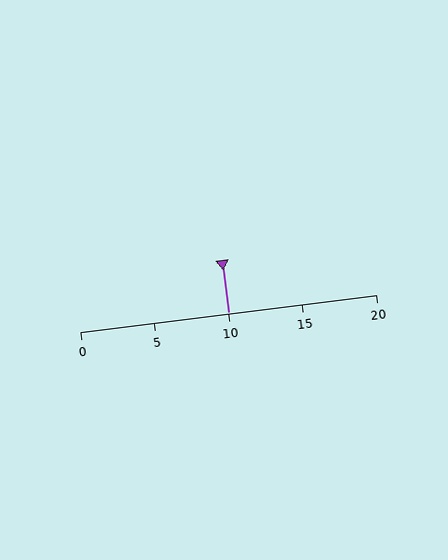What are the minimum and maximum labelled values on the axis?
The axis runs from 0 to 20.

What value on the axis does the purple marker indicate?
The marker indicates approximately 10.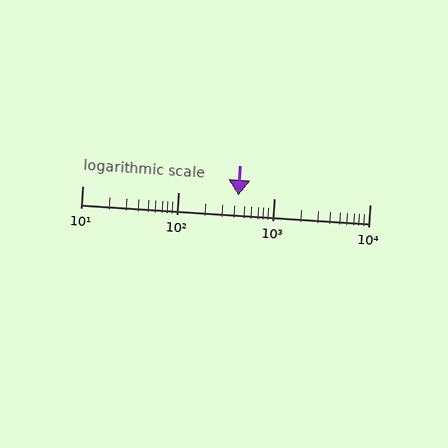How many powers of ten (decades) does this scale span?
The scale spans 3 decades, from 10 to 10000.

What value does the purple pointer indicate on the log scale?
The pointer indicates approximately 430.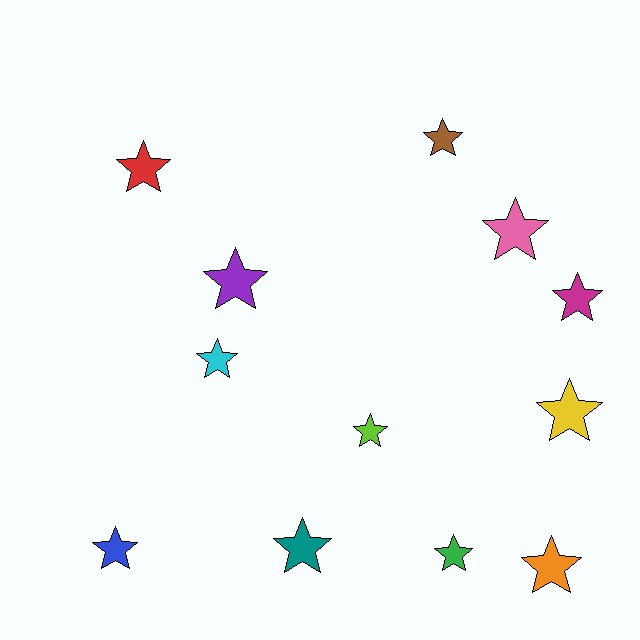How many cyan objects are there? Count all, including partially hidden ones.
There is 1 cyan object.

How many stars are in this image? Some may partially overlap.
There are 12 stars.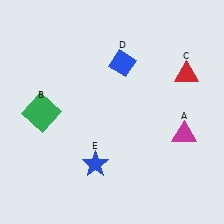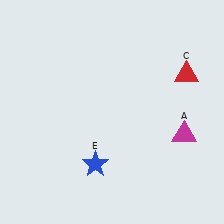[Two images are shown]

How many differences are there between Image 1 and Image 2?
There are 2 differences between the two images.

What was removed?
The green square (B), the blue diamond (D) were removed in Image 2.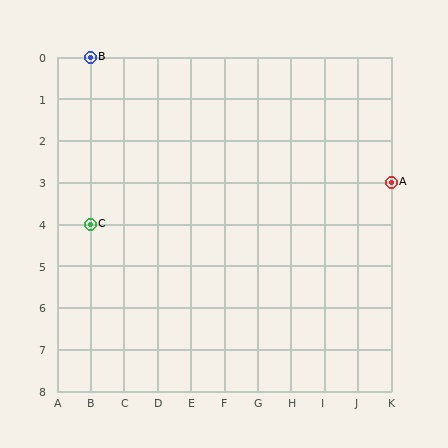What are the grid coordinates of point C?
Point C is at grid coordinates (B, 4).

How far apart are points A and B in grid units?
Points A and B are 9 columns and 3 rows apart (about 9.5 grid units diagonally).